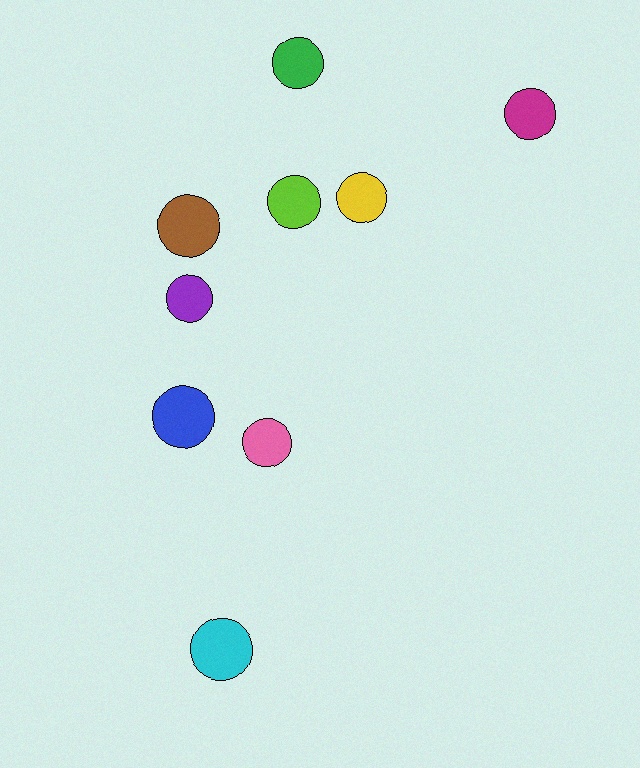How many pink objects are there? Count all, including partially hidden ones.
There is 1 pink object.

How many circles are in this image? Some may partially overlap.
There are 9 circles.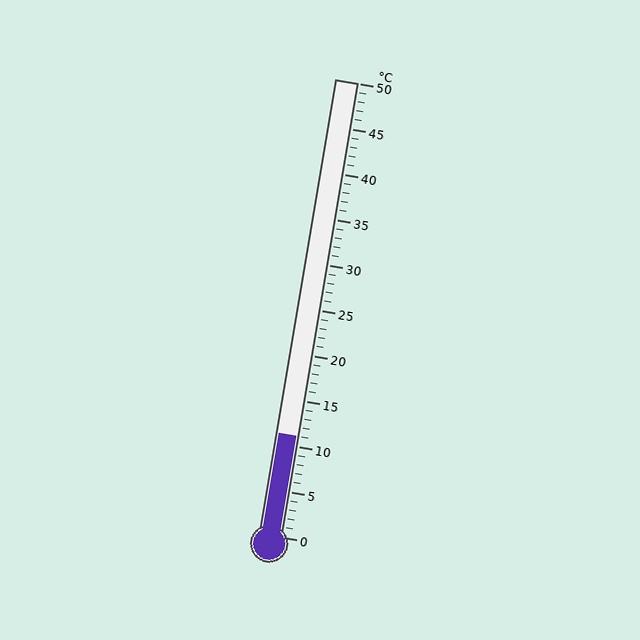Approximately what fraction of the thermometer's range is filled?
The thermometer is filled to approximately 20% of its range.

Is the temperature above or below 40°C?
The temperature is below 40°C.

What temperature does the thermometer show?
The thermometer shows approximately 11°C.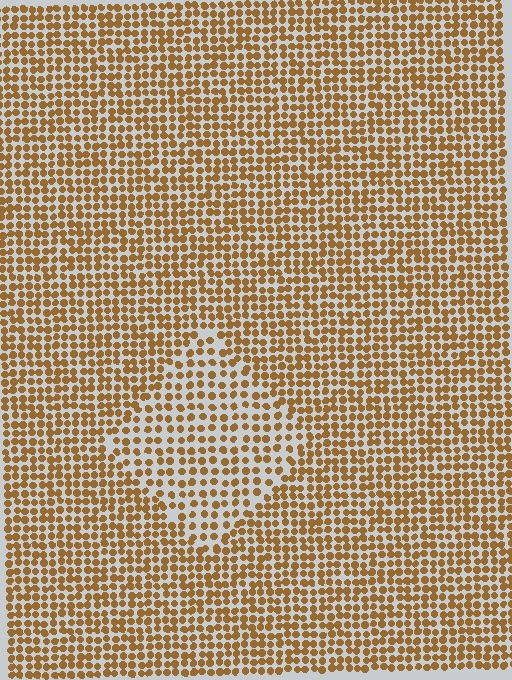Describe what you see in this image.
The image contains small brown elements arranged at two different densities. A diamond-shaped region is visible where the elements are less densely packed than the surrounding area.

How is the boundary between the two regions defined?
The boundary is defined by a change in element density (approximately 1.6x ratio). All elements are the same color, size, and shape.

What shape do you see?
I see a diamond.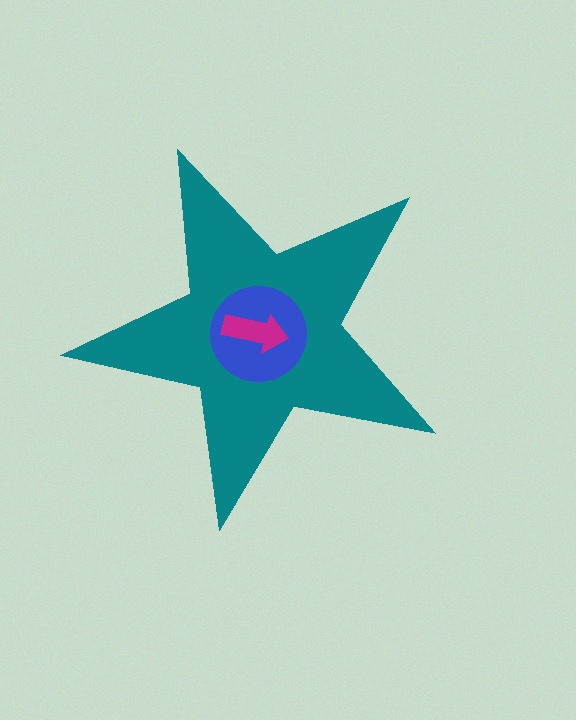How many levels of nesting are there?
3.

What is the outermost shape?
The teal star.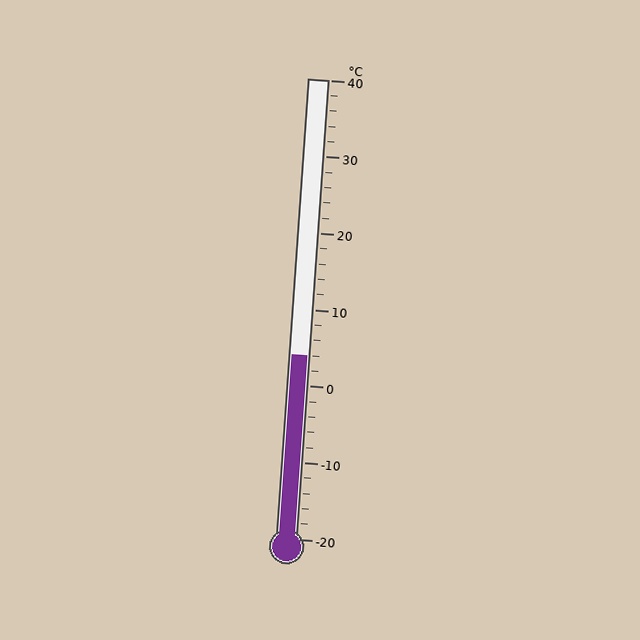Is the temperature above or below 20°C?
The temperature is below 20°C.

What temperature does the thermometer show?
The thermometer shows approximately 4°C.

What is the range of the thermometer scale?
The thermometer scale ranges from -20°C to 40°C.